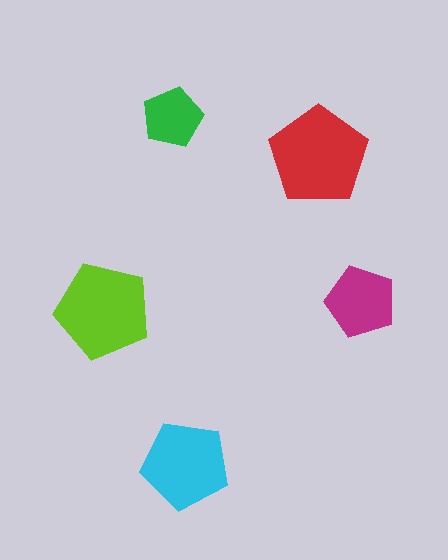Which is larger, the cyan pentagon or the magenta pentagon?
The cyan one.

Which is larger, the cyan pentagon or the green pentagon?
The cyan one.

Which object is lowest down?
The cyan pentagon is bottommost.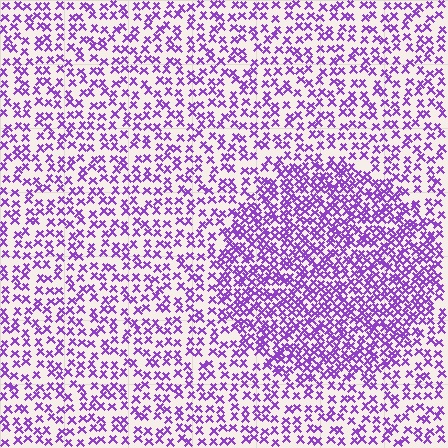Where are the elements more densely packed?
The elements are more densely packed inside the circle boundary.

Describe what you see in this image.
The image contains small purple elements arranged at two different densities. A circle-shaped region is visible where the elements are more densely packed than the surrounding area.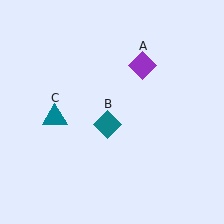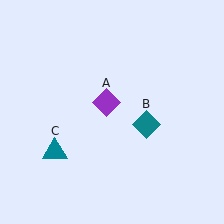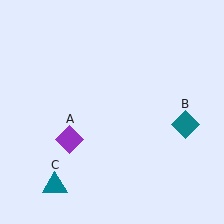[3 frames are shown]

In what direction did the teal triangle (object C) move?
The teal triangle (object C) moved down.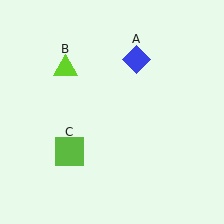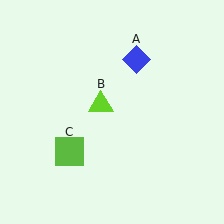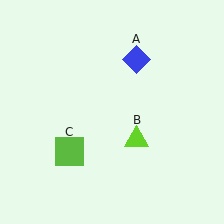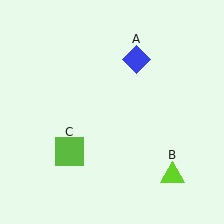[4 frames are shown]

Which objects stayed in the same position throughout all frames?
Blue diamond (object A) and lime square (object C) remained stationary.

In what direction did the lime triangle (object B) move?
The lime triangle (object B) moved down and to the right.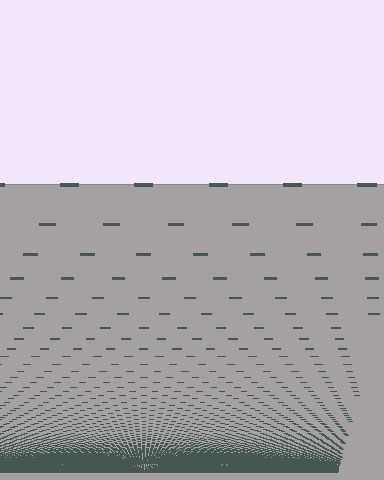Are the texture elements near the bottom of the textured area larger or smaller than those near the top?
Smaller. The gradient is inverted — elements near the bottom are smaller and denser.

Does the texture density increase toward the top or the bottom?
Density increases toward the bottom.